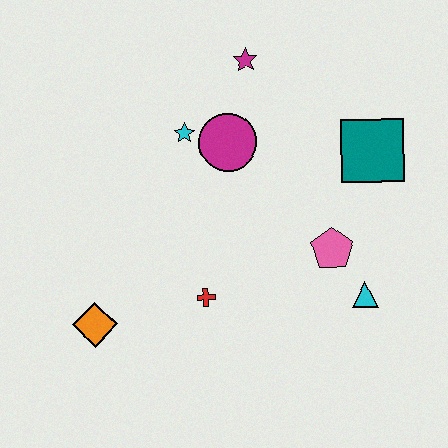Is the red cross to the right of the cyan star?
Yes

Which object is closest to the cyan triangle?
The pink pentagon is closest to the cyan triangle.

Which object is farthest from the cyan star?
The cyan triangle is farthest from the cyan star.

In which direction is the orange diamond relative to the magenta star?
The orange diamond is below the magenta star.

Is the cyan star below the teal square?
No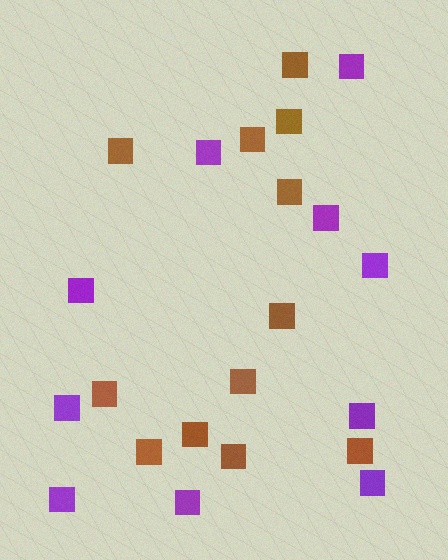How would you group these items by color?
There are 2 groups: one group of purple squares (10) and one group of brown squares (12).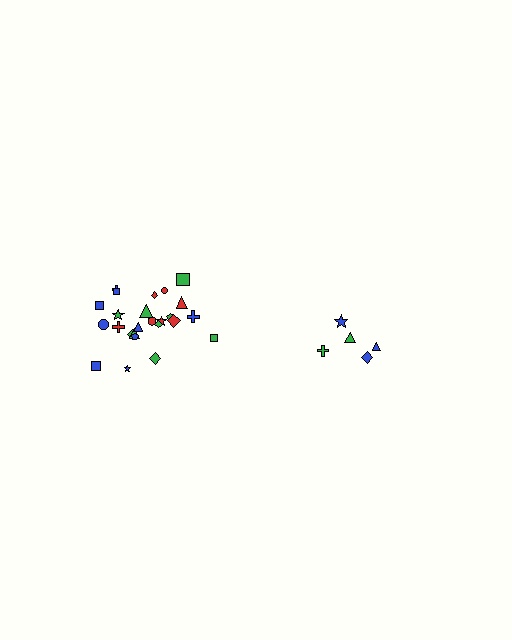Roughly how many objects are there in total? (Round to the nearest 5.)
Roughly 30 objects in total.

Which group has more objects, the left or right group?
The left group.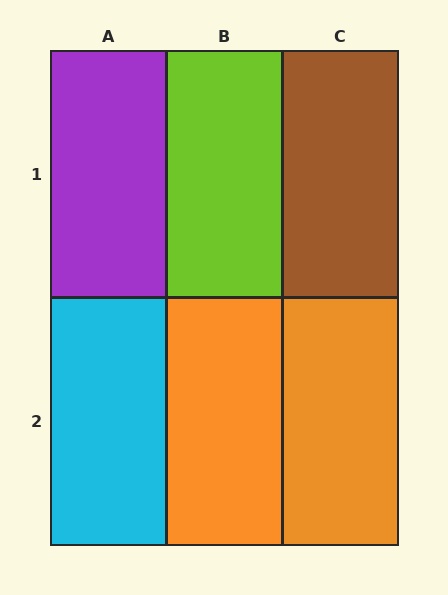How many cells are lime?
1 cell is lime.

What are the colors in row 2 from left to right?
Cyan, orange, orange.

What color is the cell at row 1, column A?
Purple.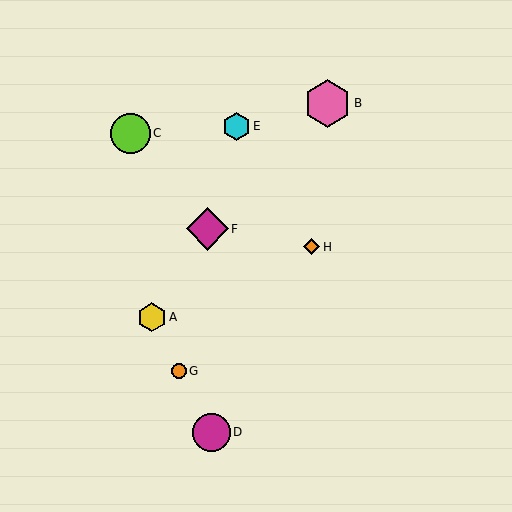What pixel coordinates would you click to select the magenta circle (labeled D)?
Click at (212, 433) to select the magenta circle D.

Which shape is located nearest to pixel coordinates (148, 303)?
The yellow hexagon (labeled A) at (152, 317) is nearest to that location.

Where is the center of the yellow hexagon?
The center of the yellow hexagon is at (152, 317).